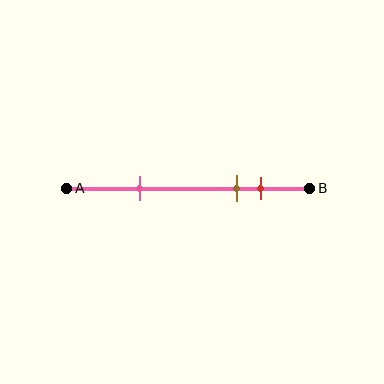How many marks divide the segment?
There are 3 marks dividing the segment.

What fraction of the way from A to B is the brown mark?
The brown mark is approximately 70% (0.7) of the way from A to B.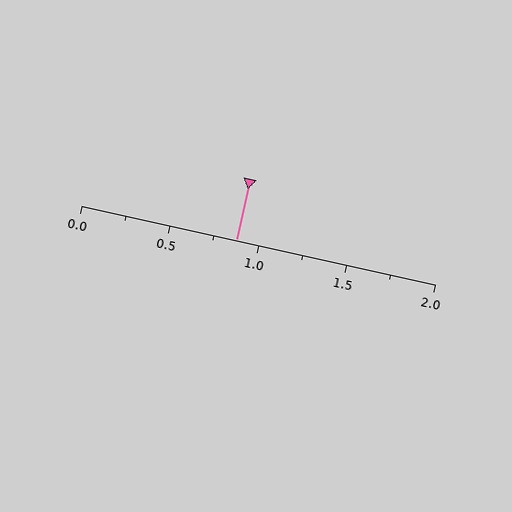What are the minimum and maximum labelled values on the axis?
The axis runs from 0.0 to 2.0.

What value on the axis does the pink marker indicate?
The marker indicates approximately 0.88.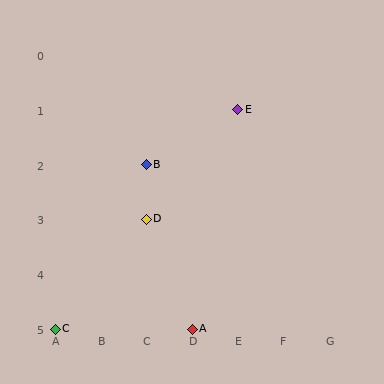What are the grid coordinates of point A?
Point A is at grid coordinates (D, 5).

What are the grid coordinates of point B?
Point B is at grid coordinates (C, 2).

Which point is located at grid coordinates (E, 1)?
Point E is at (E, 1).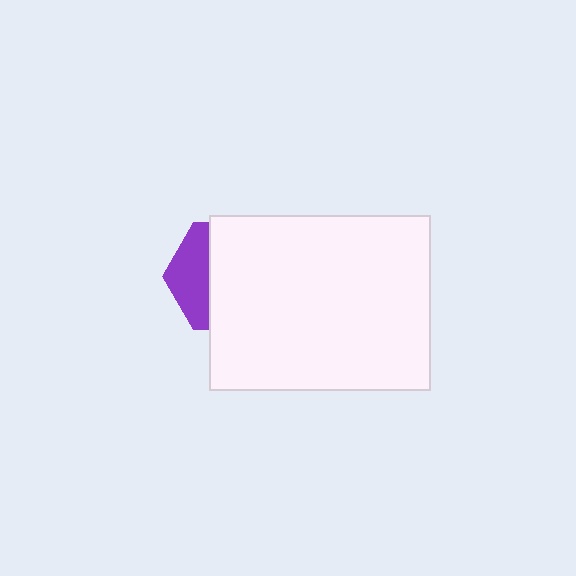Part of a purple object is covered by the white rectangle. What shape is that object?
It is a hexagon.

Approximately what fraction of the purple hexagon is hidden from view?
Roughly 66% of the purple hexagon is hidden behind the white rectangle.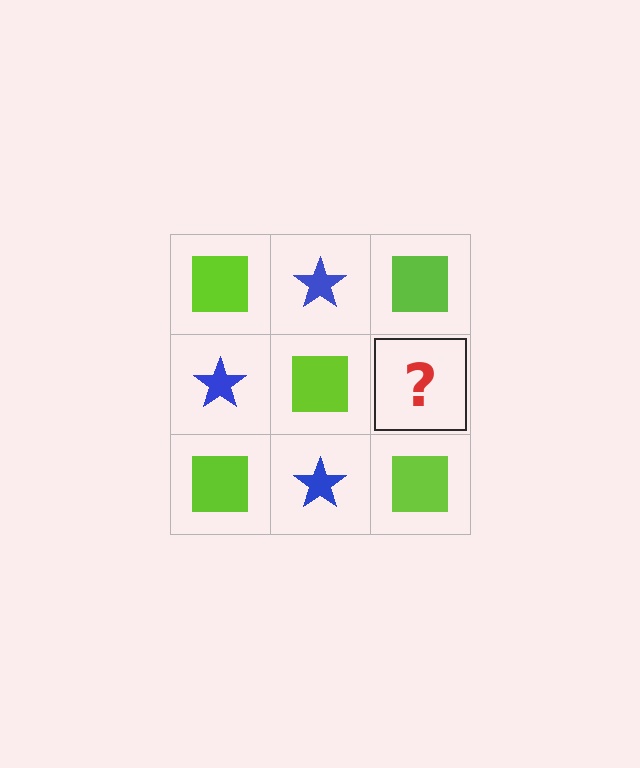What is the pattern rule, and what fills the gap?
The rule is that it alternates lime square and blue star in a checkerboard pattern. The gap should be filled with a blue star.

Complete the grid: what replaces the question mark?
The question mark should be replaced with a blue star.